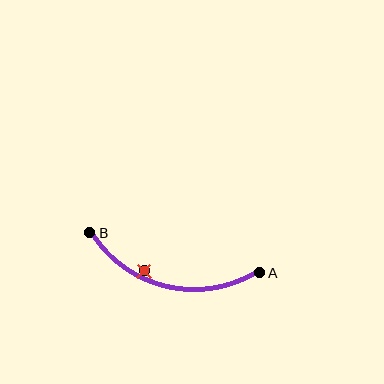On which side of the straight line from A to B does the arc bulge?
The arc bulges below the straight line connecting A and B.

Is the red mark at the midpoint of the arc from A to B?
No — the red mark does not lie on the arc at all. It sits slightly inside the curve.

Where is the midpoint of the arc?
The arc midpoint is the point on the curve farthest from the straight line joining A and B. It sits below that line.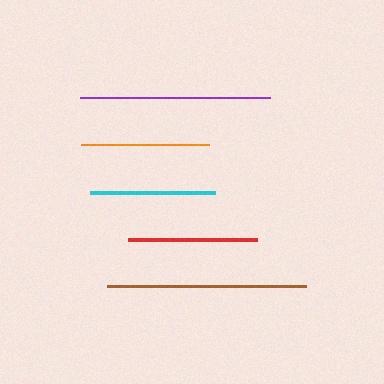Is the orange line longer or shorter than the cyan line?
The orange line is longer than the cyan line.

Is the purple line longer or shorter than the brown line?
The brown line is longer than the purple line.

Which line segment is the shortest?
The cyan line is the shortest at approximately 125 pixels.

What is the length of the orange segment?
The orange segment is approximately 128 pixels long.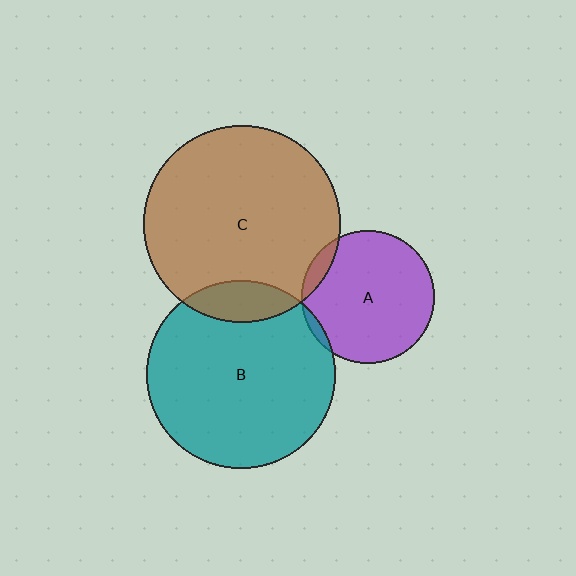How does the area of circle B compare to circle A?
Approximately 2.0 times.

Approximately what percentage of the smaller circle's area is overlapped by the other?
Approximately 5%.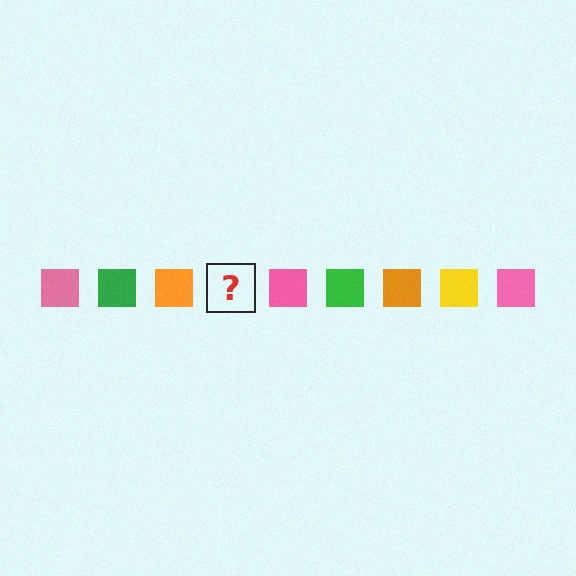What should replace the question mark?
The question mark should be replaced with a yellow square.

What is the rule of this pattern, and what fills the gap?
The rule is that the pattern cycles through pink, green, orange, yellow squares. The gap should be filled with a yellow square.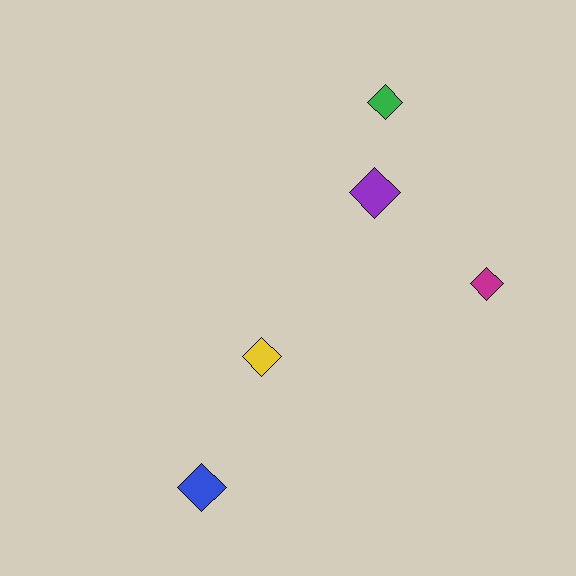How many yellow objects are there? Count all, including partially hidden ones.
There is 1 yellow object.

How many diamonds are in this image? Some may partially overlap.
There are 5 diamonds.